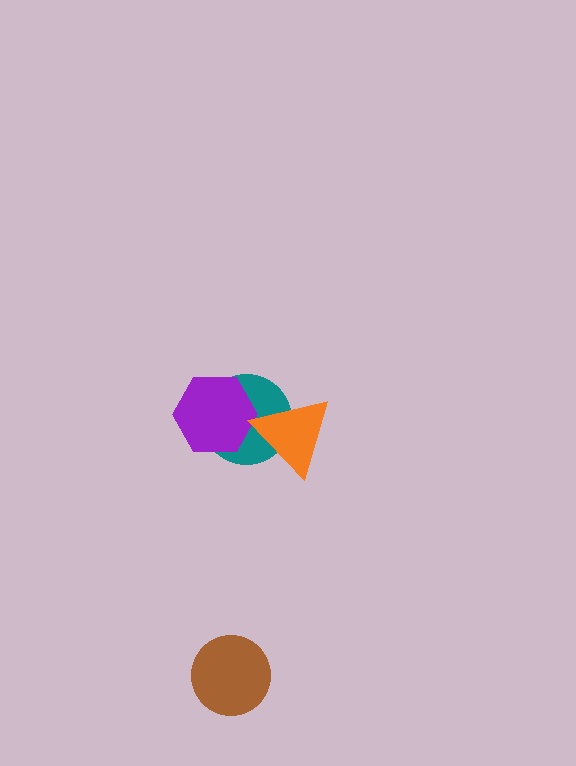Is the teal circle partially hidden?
Yes, it is partially covered by another shape.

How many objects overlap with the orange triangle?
2 objects overlap with the orange triangle.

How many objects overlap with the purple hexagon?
2 objects overlap with the purple hexagon.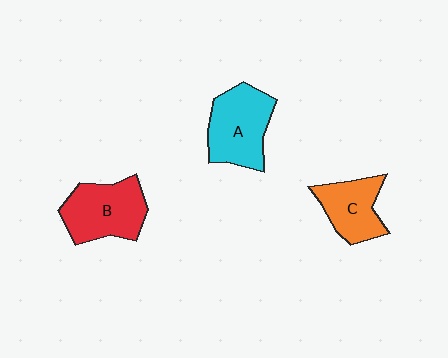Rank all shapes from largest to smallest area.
From largest to smallest: A (cyan), B (red), C (orange).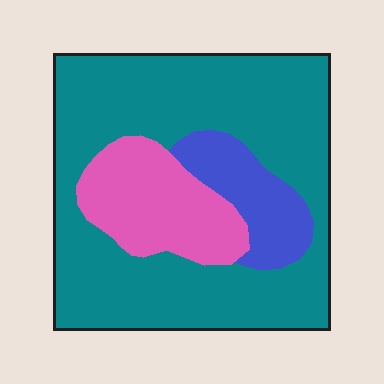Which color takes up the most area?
Teal, at roughly 70%.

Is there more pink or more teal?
Teal.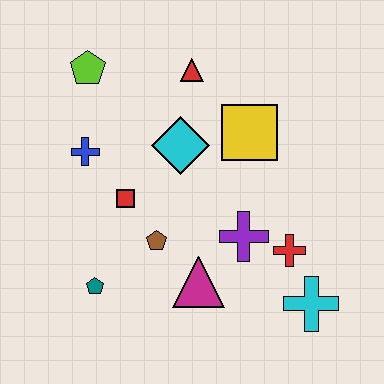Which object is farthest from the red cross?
The lime pentagon is farthest from the red cross.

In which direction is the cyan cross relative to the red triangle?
The cyan cross is below the red triangle.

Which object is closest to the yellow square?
The cyan diamond is closest to the yellow square.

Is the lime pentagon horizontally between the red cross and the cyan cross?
No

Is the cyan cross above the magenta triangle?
No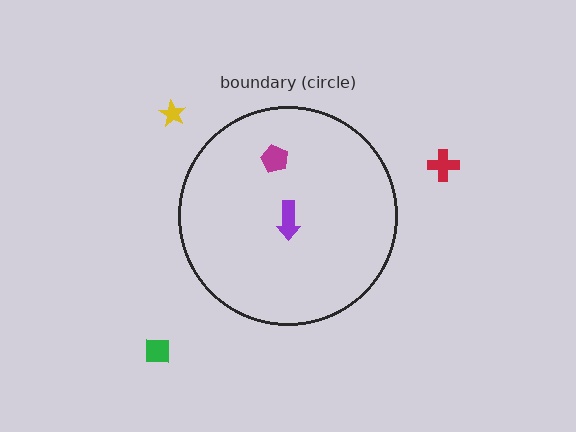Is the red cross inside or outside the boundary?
Outside.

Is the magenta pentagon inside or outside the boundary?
Inside.